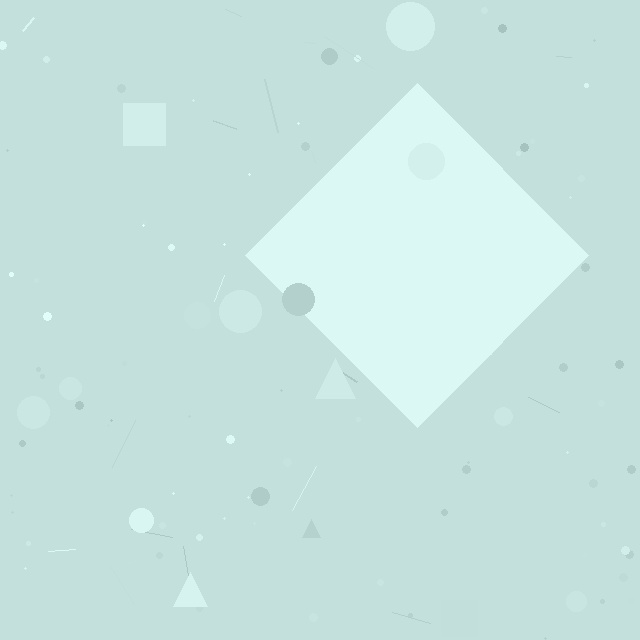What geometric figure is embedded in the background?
A diamond is embedded in the background.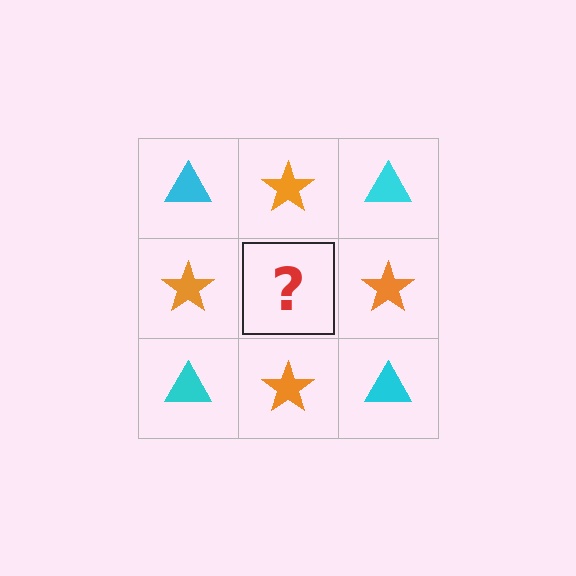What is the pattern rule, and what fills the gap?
The rule is that it alternates cyan triangle and orange star in a checkerboard pattern. The gap should be filled with a cyan triangle.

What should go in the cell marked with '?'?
The missing cell should contain a cyan triangle.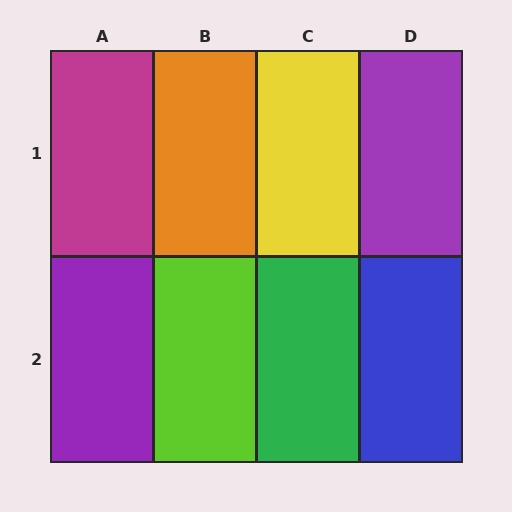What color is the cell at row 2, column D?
Blue.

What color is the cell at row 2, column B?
Lime.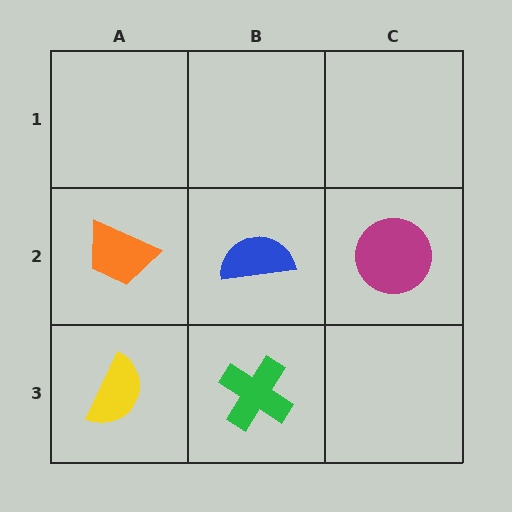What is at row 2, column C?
A magenta circle.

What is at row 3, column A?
A yellow semicircle.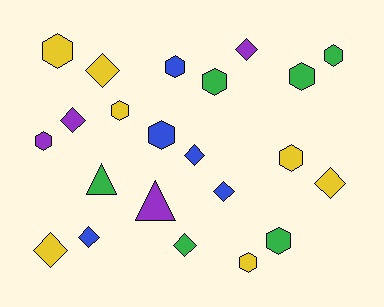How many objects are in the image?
There are 22 objects.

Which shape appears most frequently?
Hexagon, with 11 objects.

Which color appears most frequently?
Yellow, with 7 objects.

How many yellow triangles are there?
There are no yellow triangles.